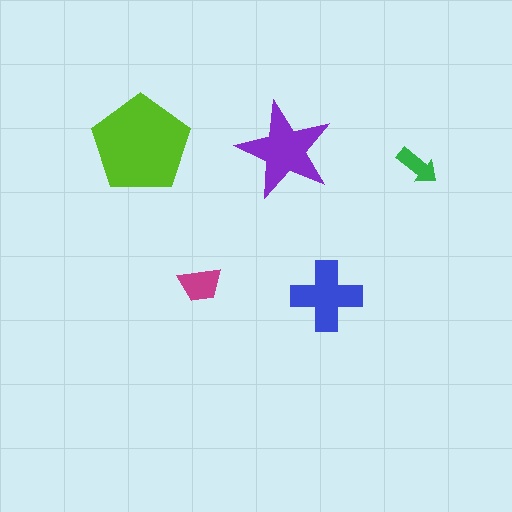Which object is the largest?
The lime pentagon.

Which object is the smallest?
The green arrow.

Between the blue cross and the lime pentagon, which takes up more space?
The lime pentagon.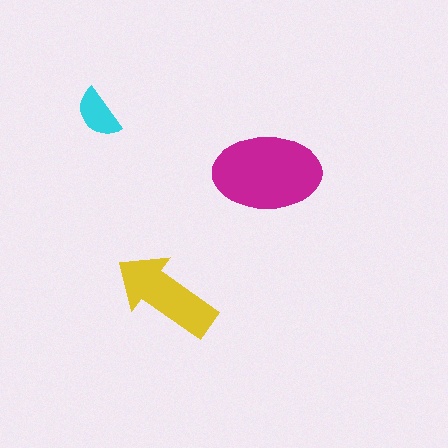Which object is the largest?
The magenta ellipse.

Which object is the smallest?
The cyan semicircle.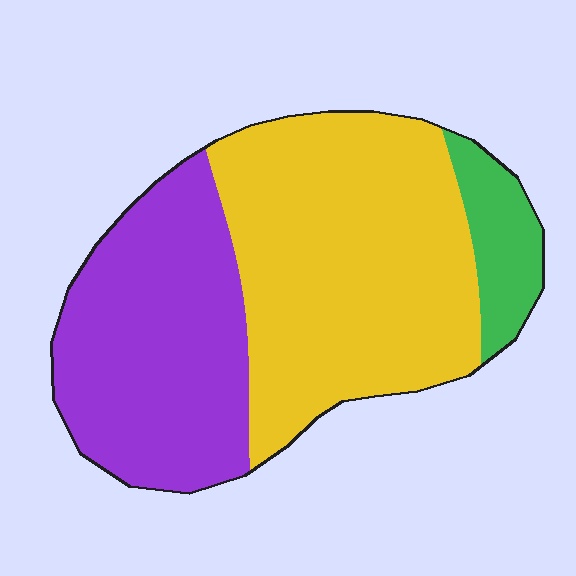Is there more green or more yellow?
Yellow.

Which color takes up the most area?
Yellow, at roughly 50%.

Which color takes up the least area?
Green, at roughly 10%.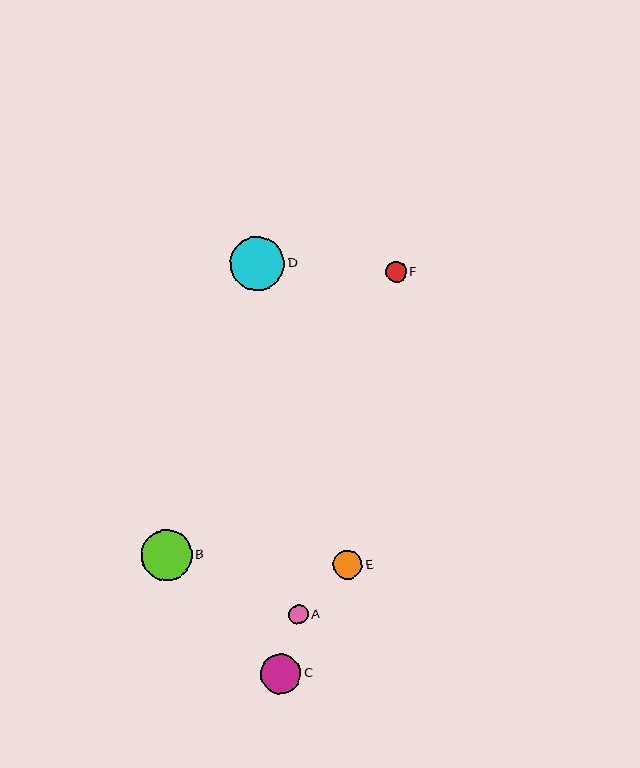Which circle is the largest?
Circle D is the largest with a size of approximately 54 pixels.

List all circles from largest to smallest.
From largest to smallest: D, B, C, E, F, A.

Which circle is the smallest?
Circle A is the smallest with a size of approximately 19 pixels.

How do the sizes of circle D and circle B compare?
Circle D and circle B are approximately the same size.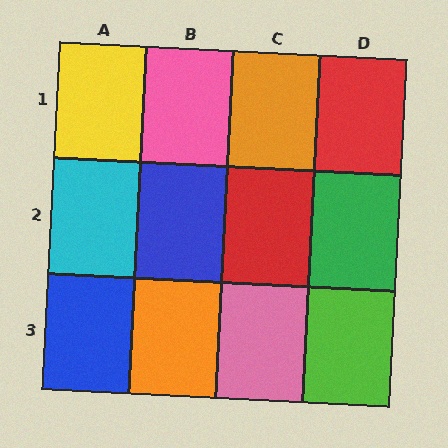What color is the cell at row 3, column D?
Lime.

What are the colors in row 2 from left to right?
Cyan, blue, red, green.